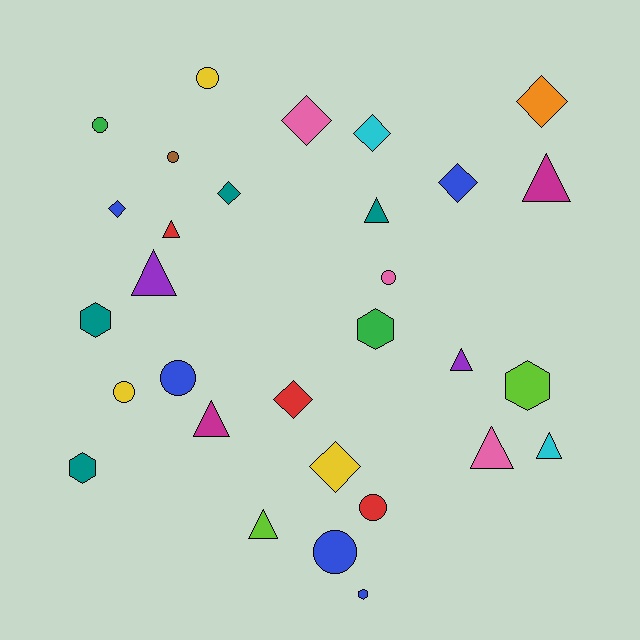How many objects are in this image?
There are 30 objects.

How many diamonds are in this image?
There are 8 diamonds.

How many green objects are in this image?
There are 2 green objects.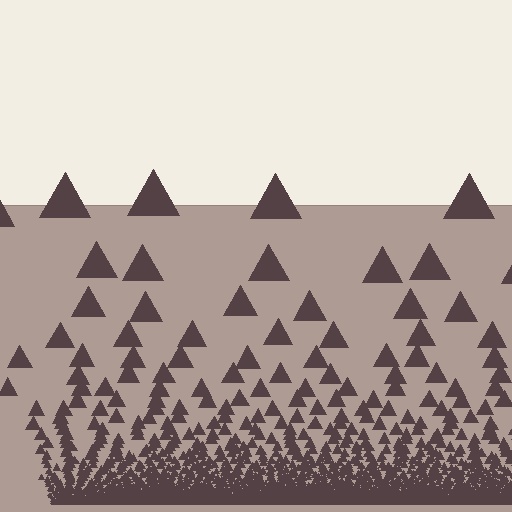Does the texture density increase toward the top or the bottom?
Density increases toward the bottom.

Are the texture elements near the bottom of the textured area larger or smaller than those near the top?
Smaller. The gradient is inverted — elements near the bottom are smaller and denser.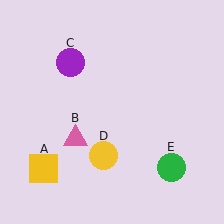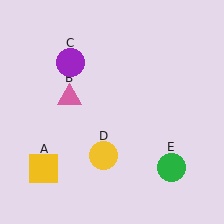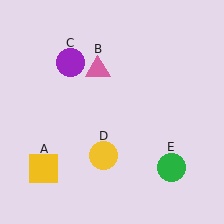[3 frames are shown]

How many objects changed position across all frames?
1 object changed position: pink triangle (object B).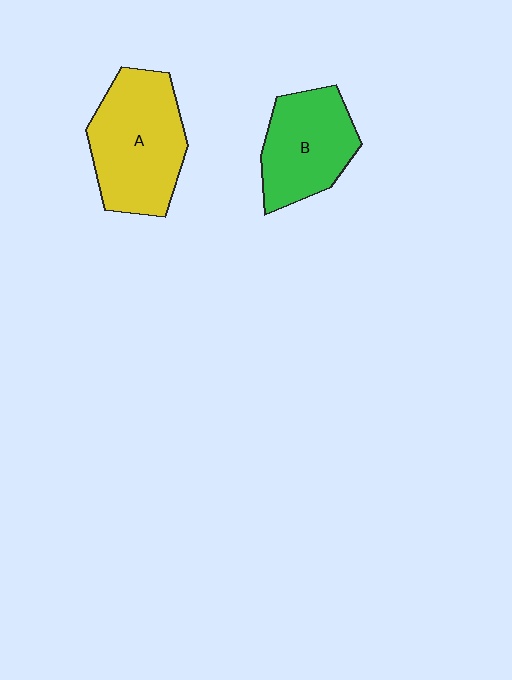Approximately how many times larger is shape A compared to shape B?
Approximately 1.3 times.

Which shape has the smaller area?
Shape B (green).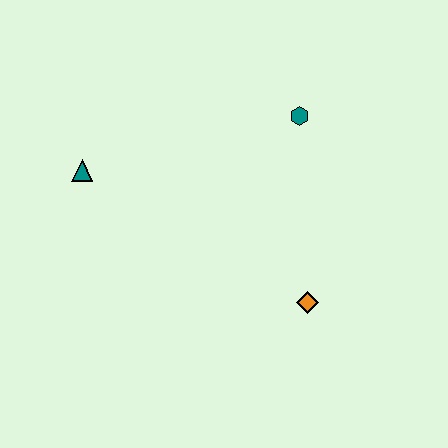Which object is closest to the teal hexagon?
The orange diamond is closest to the teal hexagon.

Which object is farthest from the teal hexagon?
The teal triangle is farthest from the teal hexagon.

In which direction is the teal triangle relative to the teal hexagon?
The teal triangle is to the left of the teal hexagon.